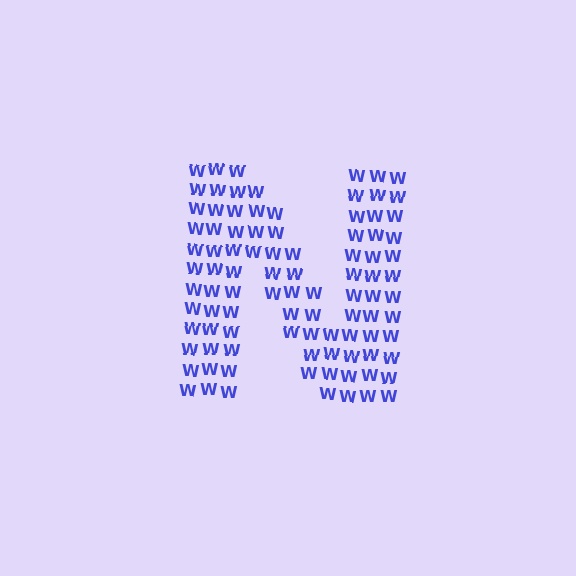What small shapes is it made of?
It is made of small letter W's.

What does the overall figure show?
The overall figure shows the letter N.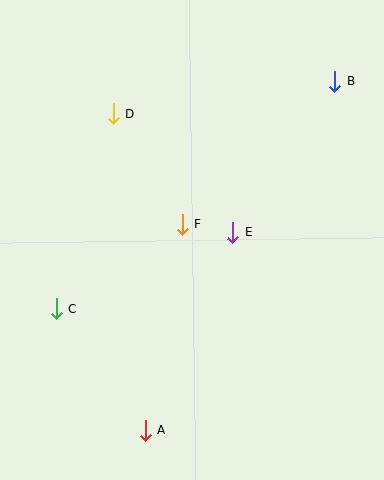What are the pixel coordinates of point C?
Point C is at (56, 309).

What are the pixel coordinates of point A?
Point A is at (145, 430).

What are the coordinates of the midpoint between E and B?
The midpoint between E and B is at (284, 157).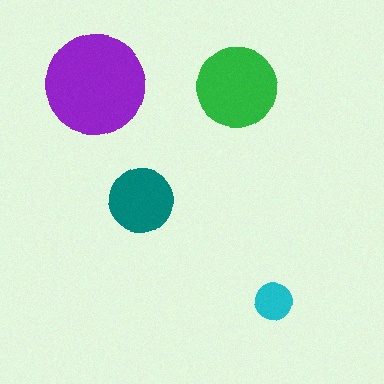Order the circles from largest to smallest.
the purple one, the green one, the teal one, the cyan one.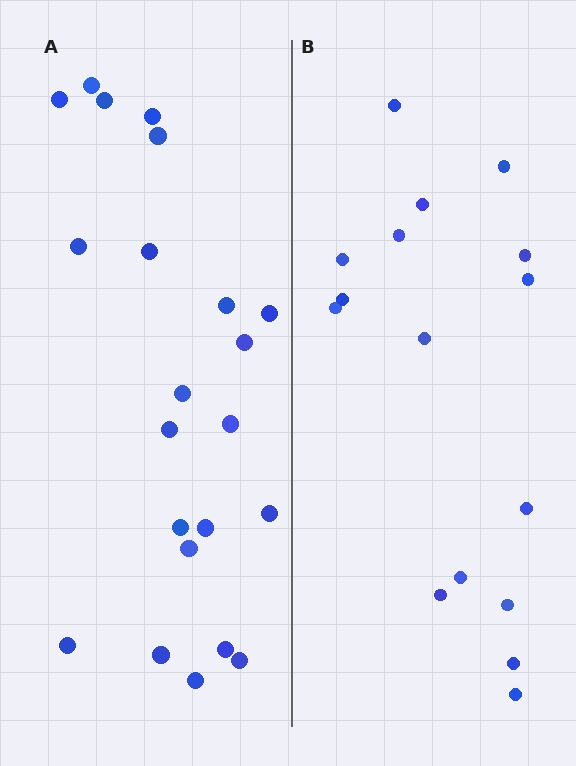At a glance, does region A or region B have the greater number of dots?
Region A (the left region) has more dots.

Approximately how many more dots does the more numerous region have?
Region A has about 6 more dots than region B.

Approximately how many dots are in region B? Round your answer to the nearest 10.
About 20 dots. (The exact count is 16, which rounds to 20.)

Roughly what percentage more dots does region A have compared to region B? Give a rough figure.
About 40% more.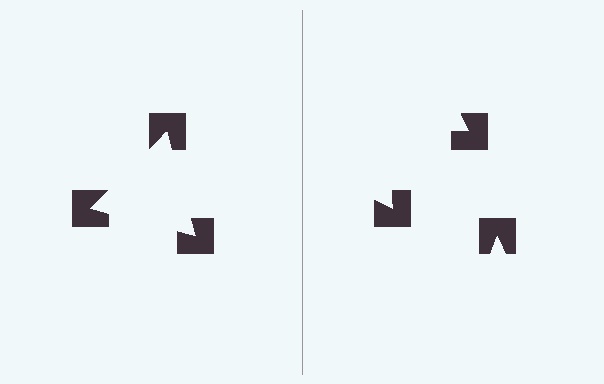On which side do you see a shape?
An illusory triangle appears on the left side. On the right side the wedge cuts are rotated, so no coherent shape forms.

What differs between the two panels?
The notched squares are positioned identically on both sides; only the wedge orientations differ. On the left they align to a triangle; on the right they are misaligned.